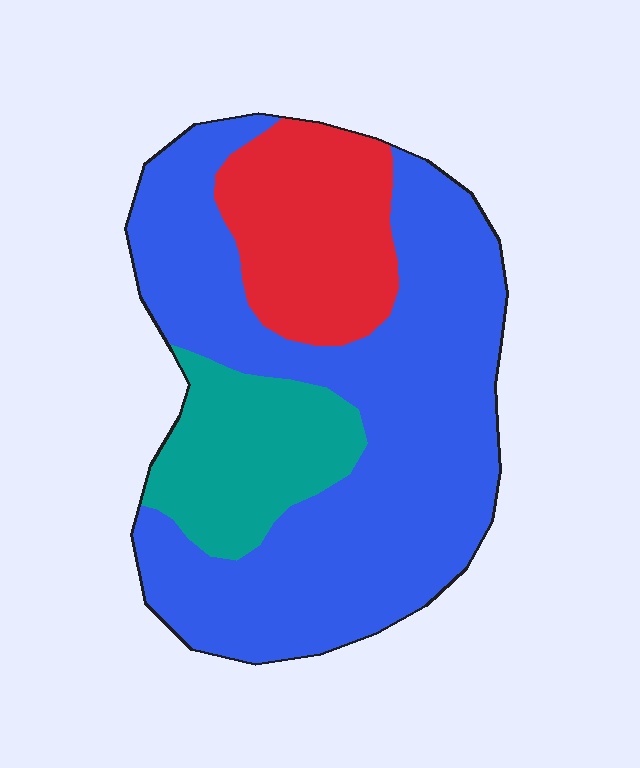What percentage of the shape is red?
Red takes up about one fifth (1/5) of the shape.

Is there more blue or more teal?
Blue.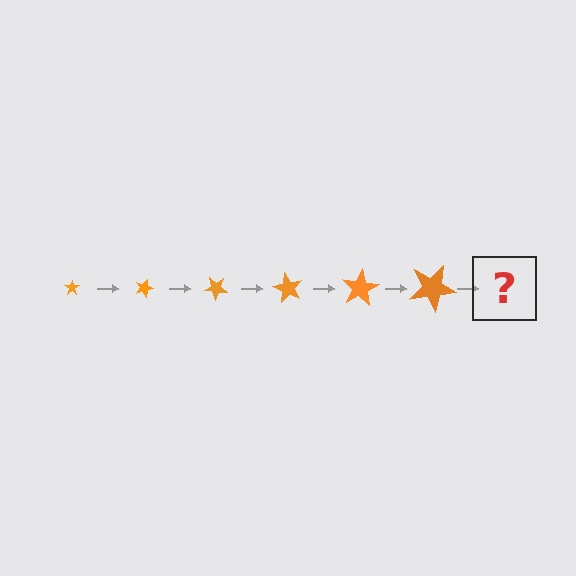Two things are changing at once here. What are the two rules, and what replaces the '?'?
The two rules are that the star grows larger each step and it rotates 20 degrees each step. The '?' should be a star, larger than the previous one and rotated 120 degrees from the start.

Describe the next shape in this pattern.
It should be a star, larger than the previous one and rotated 120 degrees from the start.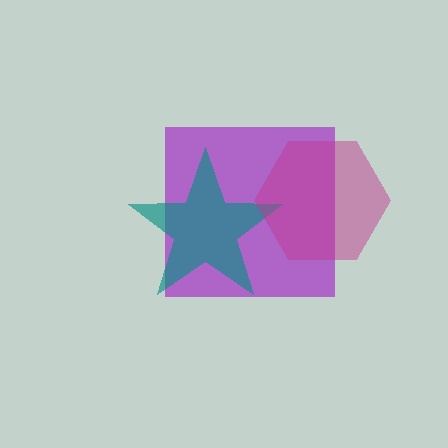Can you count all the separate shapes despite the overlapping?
Yes, there are 3 separate shapes.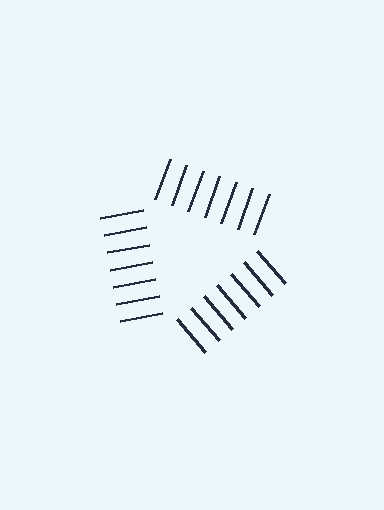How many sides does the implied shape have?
3 sides — the line-ends trace a triangle.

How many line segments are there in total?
21 — 7 along each of the 3 edges.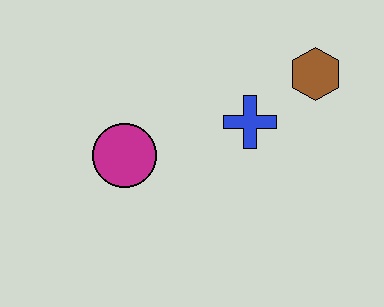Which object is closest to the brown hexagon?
The blue cross is closest to the brown hexagon.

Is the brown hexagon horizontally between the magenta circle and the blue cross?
No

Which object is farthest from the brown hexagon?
The magenta circle is farthest from the brown hexagon.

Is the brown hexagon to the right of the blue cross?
Yes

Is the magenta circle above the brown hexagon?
No